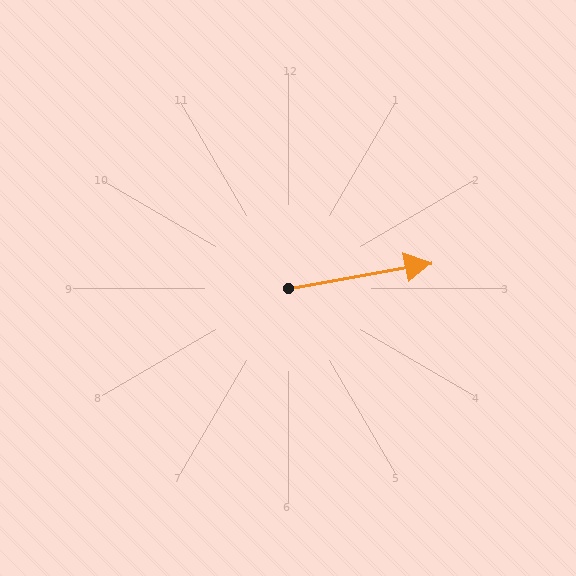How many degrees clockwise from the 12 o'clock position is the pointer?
Approximately 80 degrees.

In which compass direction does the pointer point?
East.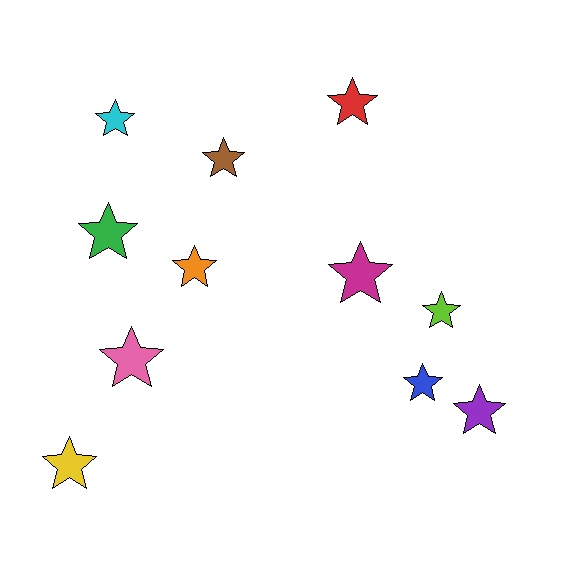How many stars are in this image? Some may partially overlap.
There are 11 stars.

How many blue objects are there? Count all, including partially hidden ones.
There is 1 blue object.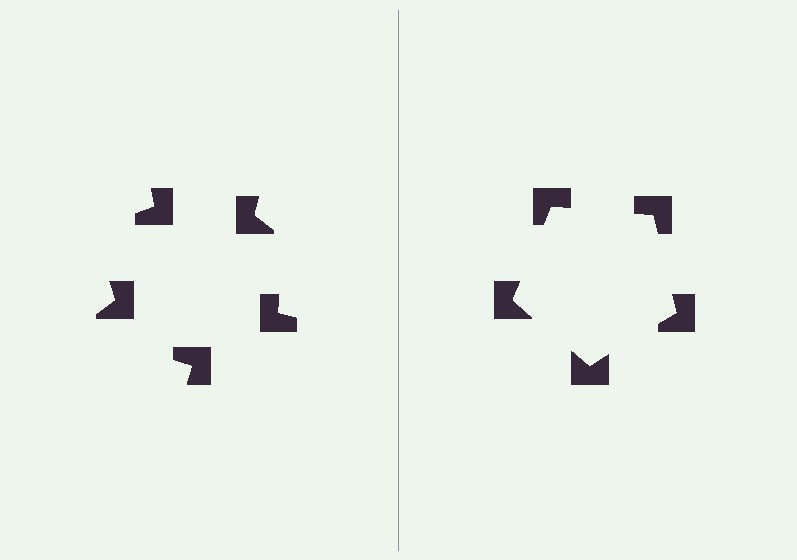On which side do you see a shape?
An illusory pentagon appears on the right side. On the left side the wedge cuts are rotated, so no coherent shape forms.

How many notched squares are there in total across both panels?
10 — 5 on each side.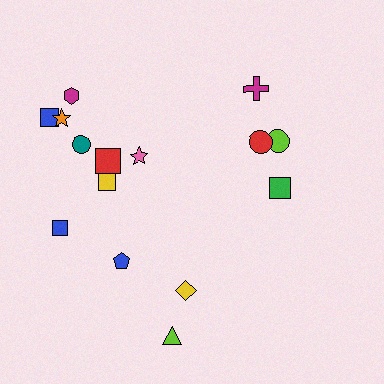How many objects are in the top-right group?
There are 4 objects.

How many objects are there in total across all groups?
There are 15 objects.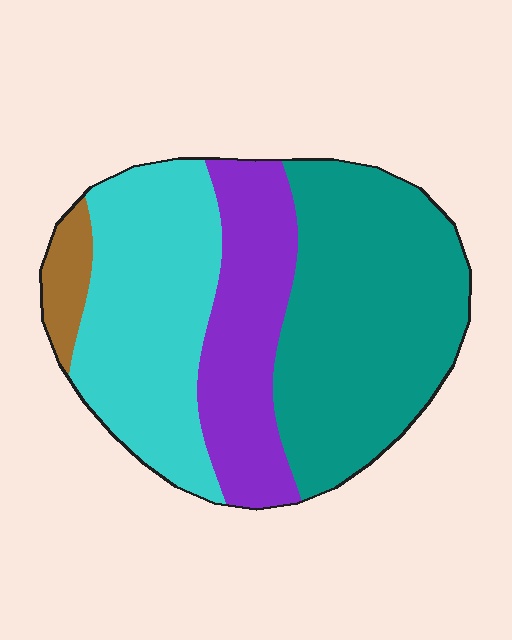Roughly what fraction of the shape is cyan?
Cyan covers 32% of the shape.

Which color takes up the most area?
Teal, at roughly 40%.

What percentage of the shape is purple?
Purple takes up about one fifth (1/5) of the shape.